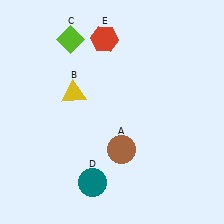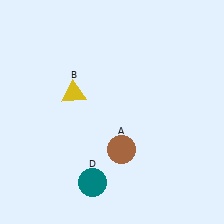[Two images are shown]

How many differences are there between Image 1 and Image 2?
There are 2 differences between the two images.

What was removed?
The red hexagon (E), the lime diamond (C) were removed in Image 2.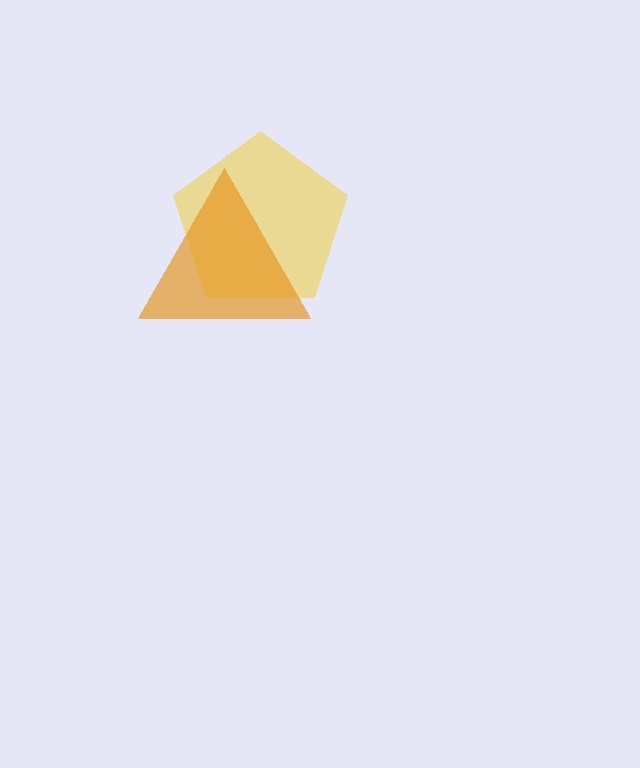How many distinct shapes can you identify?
There are 2 distinct shapes: a yellow pentagon, an orange triangle.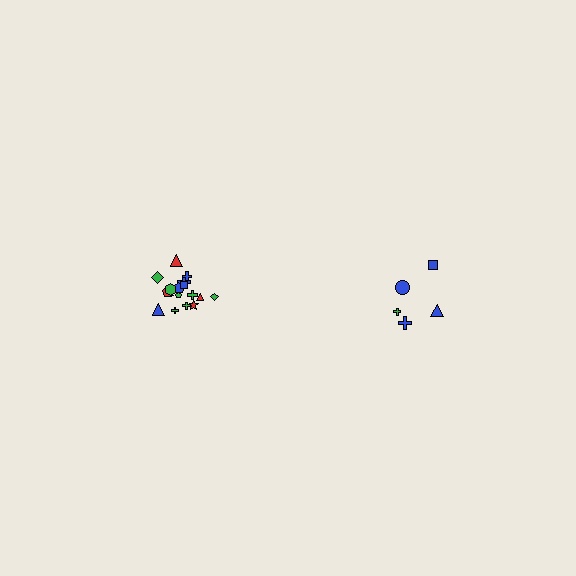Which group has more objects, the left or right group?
The left group.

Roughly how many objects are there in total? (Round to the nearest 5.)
Roughly 25 objects in total.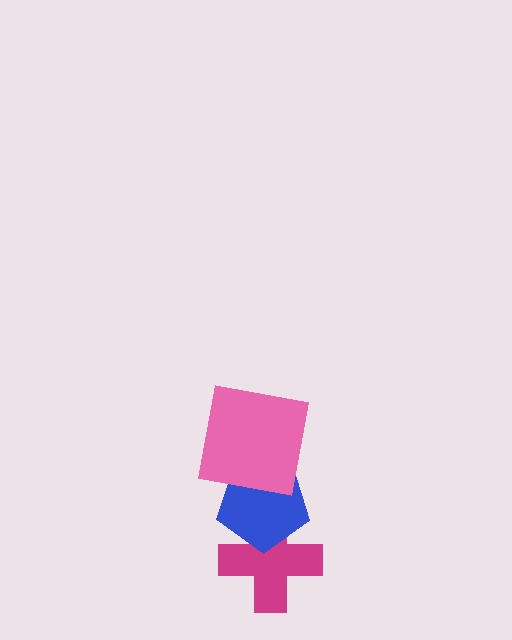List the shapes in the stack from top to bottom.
From top to bottom: the pink square, the blue pentagon, the magenta cross.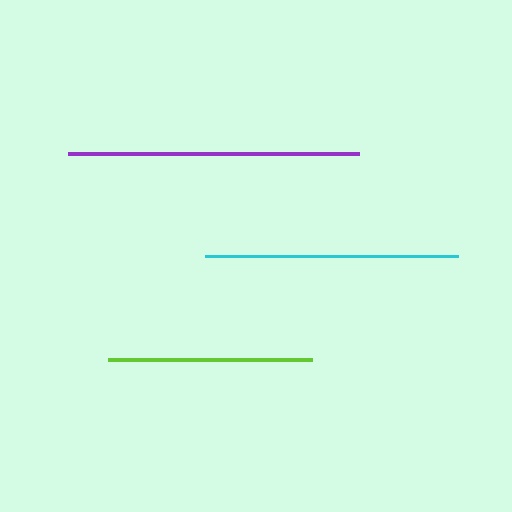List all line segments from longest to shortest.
From longest to shortest: purple, cyan, lime.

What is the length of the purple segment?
The purple segment is approximately 291 pixels long.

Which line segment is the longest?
The purple line is the longest at approximately 291 pixels.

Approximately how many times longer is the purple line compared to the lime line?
The purple line is approximately 1.4 times the length of the lime line.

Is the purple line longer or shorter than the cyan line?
The purple line is longer than the cyan line.